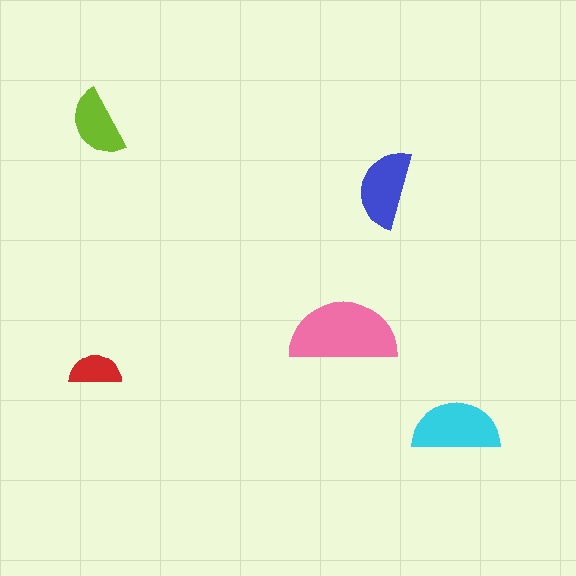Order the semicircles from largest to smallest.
the pink one, the cyan one, the blue one, the lime one, the red one.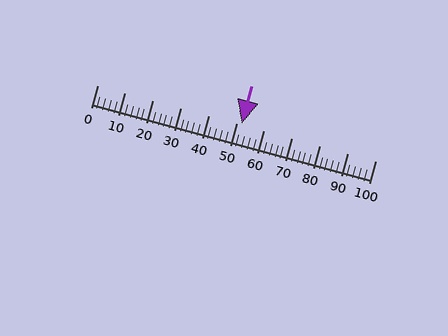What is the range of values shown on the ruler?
The ruler shows values from 0 to 100.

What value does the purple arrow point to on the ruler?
The purple arrow points to approximately 52.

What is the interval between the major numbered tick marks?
The major tick marks are spaced 10 units apart.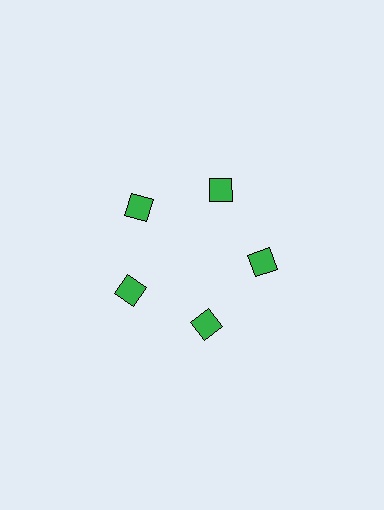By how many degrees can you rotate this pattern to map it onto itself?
The pattern maps onto itself every 72 degrees of rotation.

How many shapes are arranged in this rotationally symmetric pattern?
There are 5 shapes, arranged in 5 groups of 1.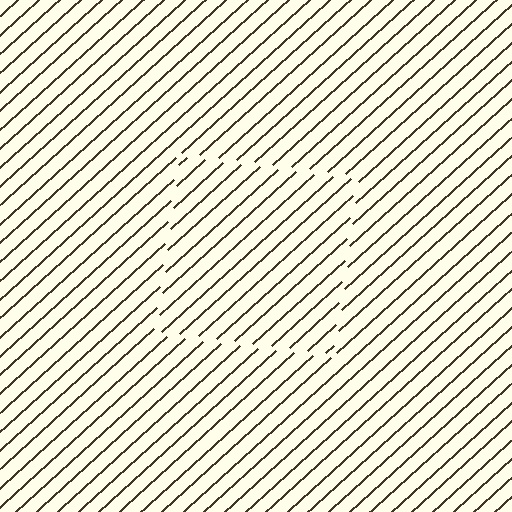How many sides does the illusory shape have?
4 sides — the line-ends trace a square.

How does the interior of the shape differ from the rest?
The interior of the shape contains the same grating, shifted by half a period — the contour is defined by the phase discontinuity where line-ends from the inner and outer gratings abut.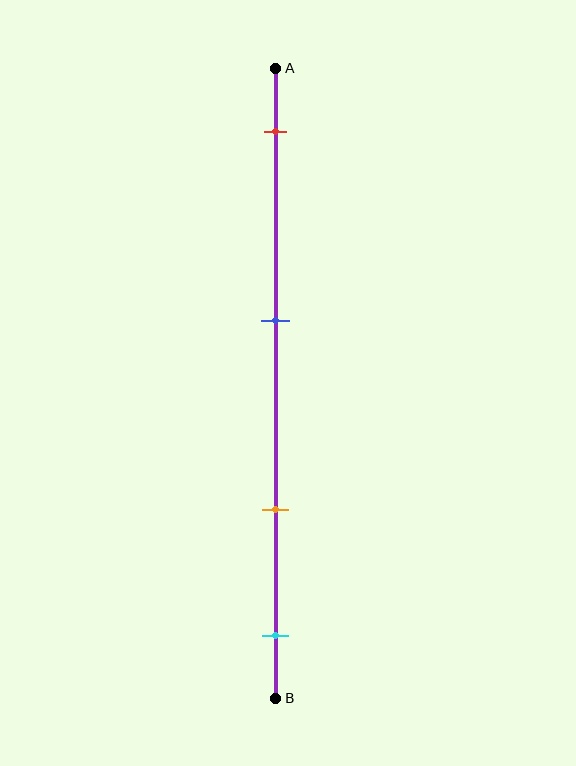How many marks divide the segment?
There are 4 marks dividing the segment.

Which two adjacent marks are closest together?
The orange and cyan marks are the closest adjacent pair.